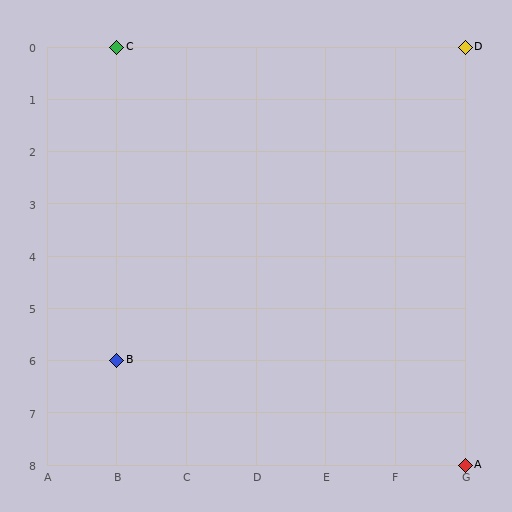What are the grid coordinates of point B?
Point B is at grid coordinates (B, 6).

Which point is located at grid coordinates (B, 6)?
Point B is at (B, 6).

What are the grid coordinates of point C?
Point C is at grid coordinates (B, 0).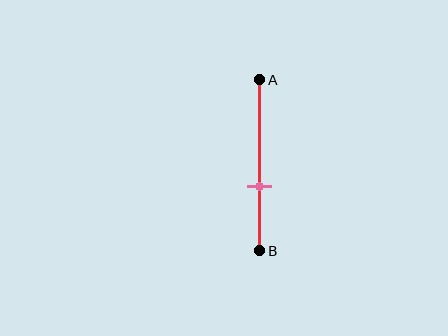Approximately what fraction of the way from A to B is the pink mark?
The pink mark is approximately 65% of the way from A to B.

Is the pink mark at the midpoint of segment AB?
No, the mark is at about 65% from A, not at the 50% midpoint.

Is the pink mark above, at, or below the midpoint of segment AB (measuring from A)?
The pink mark is below the midpoint of segment AB.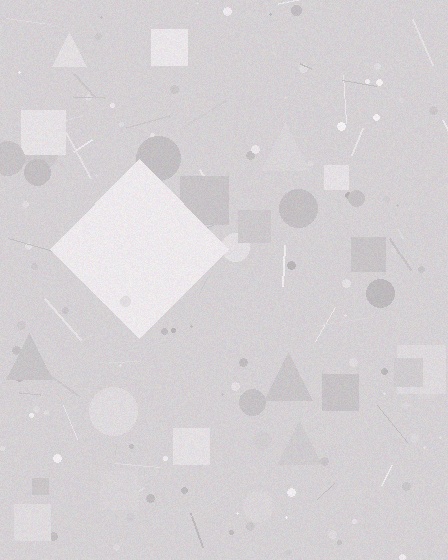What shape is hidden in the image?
A diamond is hidden in the image.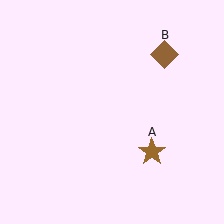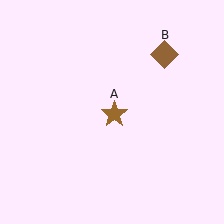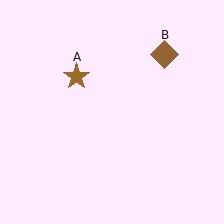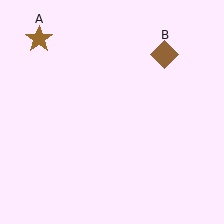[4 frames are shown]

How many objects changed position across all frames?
1 object changed position: brown star (object A).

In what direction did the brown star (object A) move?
The brown star (object A) moved up and to the left.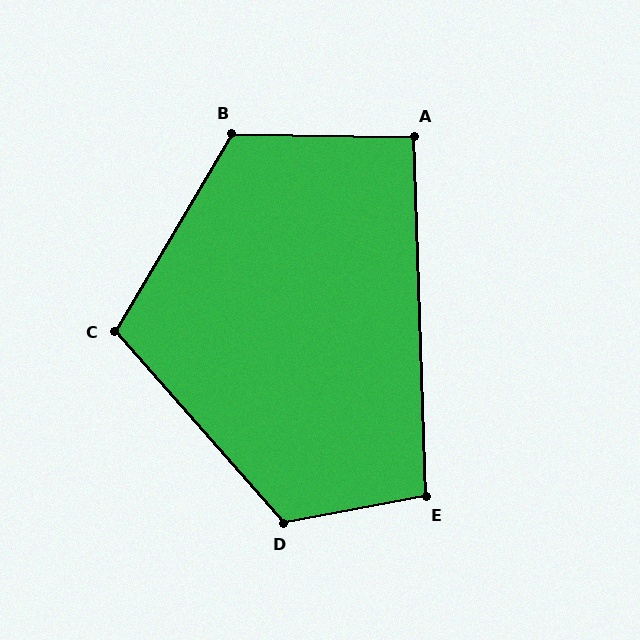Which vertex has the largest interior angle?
D, at approximately 121 degrees.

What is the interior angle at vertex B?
Approximately 120 degrees (obtuse).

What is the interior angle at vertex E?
Approximately 99 degrees (obtuse).